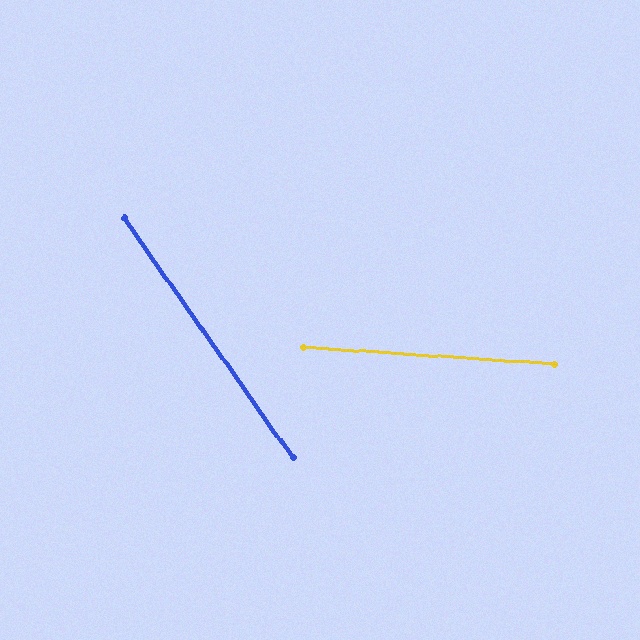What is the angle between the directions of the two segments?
Approximately 51 degrees.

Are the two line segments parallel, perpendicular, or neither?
Neither parallel nor perpendicular — they differ by about 51°.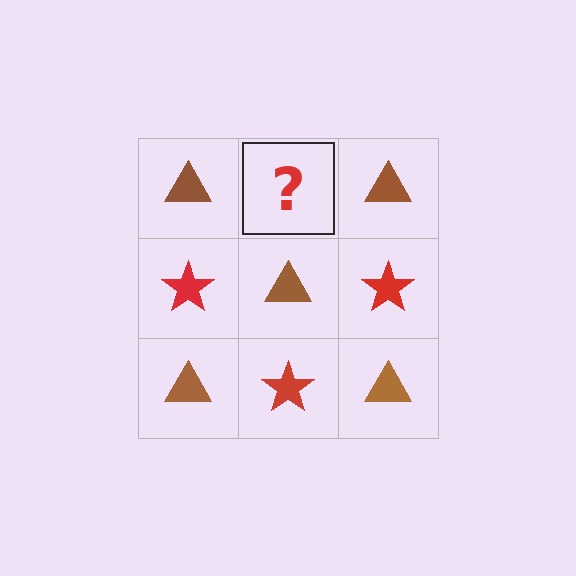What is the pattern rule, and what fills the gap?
The rule is that it alternates brown triangle and red star in a checkerboard pattern. The gap should be filled with a red star.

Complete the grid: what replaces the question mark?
The question mark should be replaced with a red star.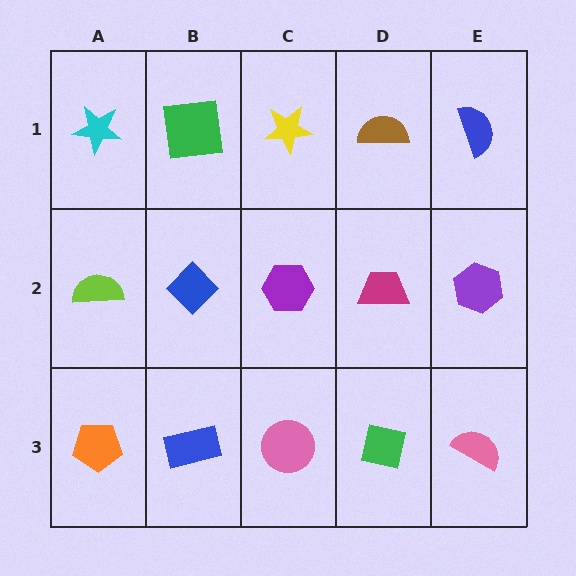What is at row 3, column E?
A pink semicircle.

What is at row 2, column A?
A lime semicircle.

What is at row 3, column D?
A green square.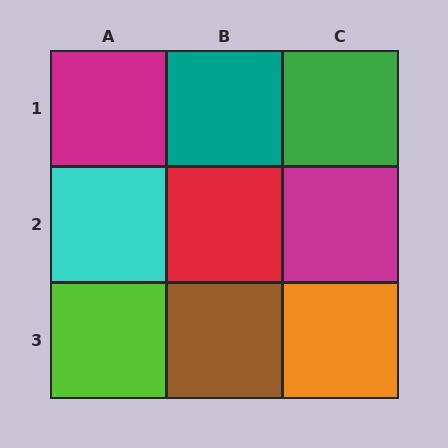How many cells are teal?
1 cell is teal.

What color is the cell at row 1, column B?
Teal.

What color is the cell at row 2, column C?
Magenta.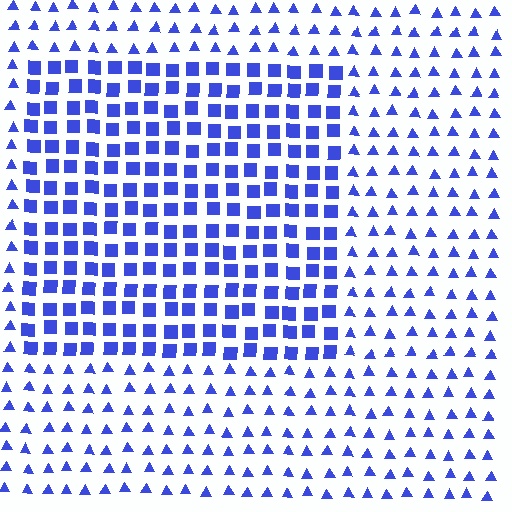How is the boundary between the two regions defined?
The boundary is defined by a change in element shape: squares inside vs. triangles outside. All elements share the same color and spacing.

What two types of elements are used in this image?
The image uses squares inside the rectangle region and triangles outside it.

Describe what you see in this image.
The image is filled with small blue elements arranged in a uniform grid. A rectangle-shaped region contains squares, while the surrounding area contains triangles. The boundary is defined purely by the change in element shape.